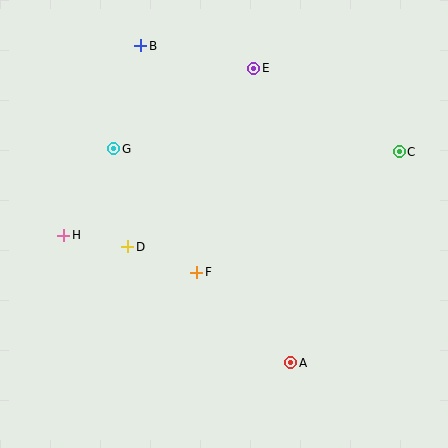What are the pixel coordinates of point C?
Point C is at (399, 152).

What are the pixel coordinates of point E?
Point E is at (254, 68).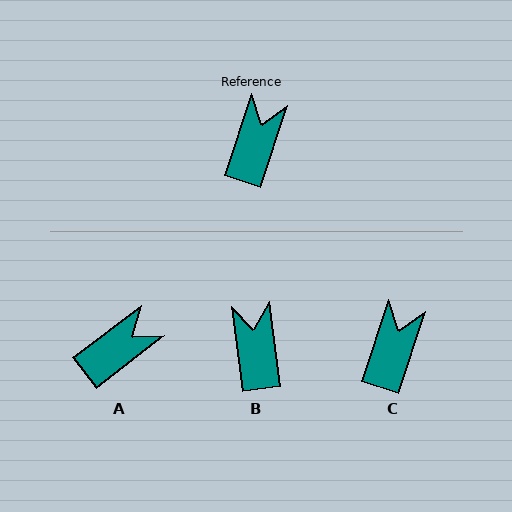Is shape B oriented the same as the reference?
No, it is off by about 26 degrees.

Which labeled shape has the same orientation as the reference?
C.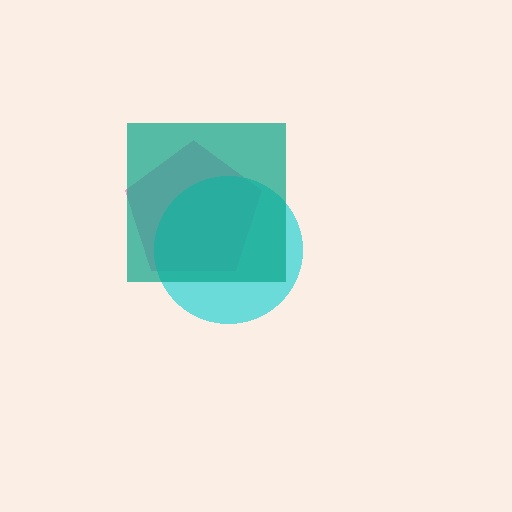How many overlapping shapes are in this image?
There are 3 overlapping shapes in the image.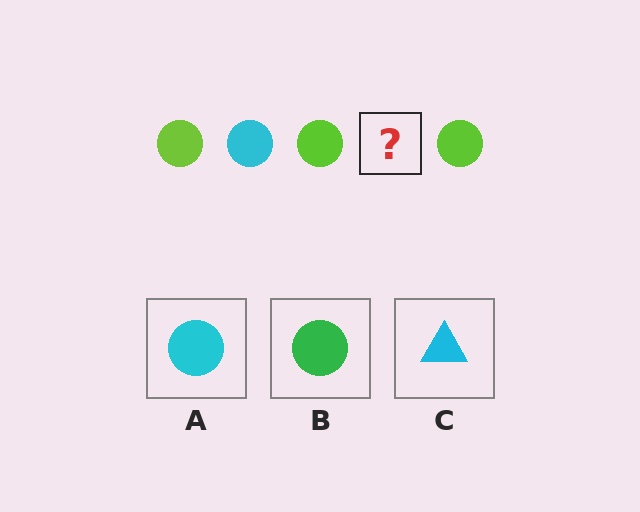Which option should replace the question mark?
Option A.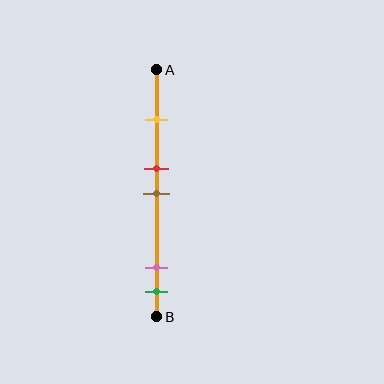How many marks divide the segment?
There are 5 marks dividing the segment.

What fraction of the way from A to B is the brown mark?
The brown mark is approximately 50% (0.5) of the way from A to B.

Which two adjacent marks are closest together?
The red and brown marks are the closest adjacent pair.